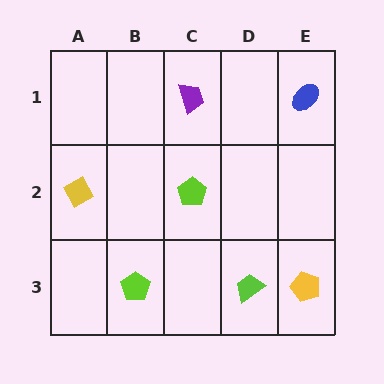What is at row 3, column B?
A lime pentagon.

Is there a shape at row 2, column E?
No, that cell is empty.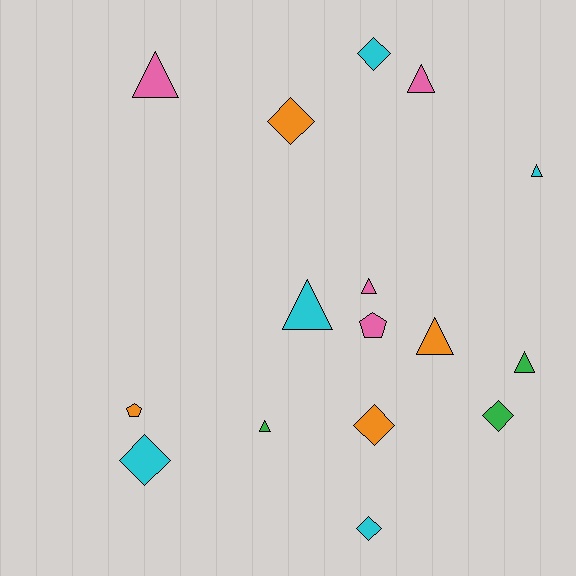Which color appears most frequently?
Cyan, with 5 objects.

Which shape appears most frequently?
Triangle, with 8 objects.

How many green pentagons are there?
There are no green pentagons.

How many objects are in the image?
There are 16 objects.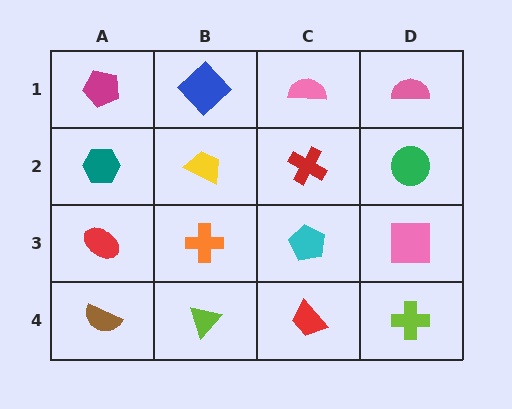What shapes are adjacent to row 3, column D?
A green circle (row 2, column D), a lime cross (row 4, column D), a cyan pentagon (row 3, column C).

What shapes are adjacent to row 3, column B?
A yellow trapezoid (row 2, column B), a lime triangle (row 4, column B), a red ellipse (row 3, column A), a cyan pentagon (row 3, column C).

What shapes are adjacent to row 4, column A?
A red ellipse (row 3, column A), a lime triangle (row 4, column B).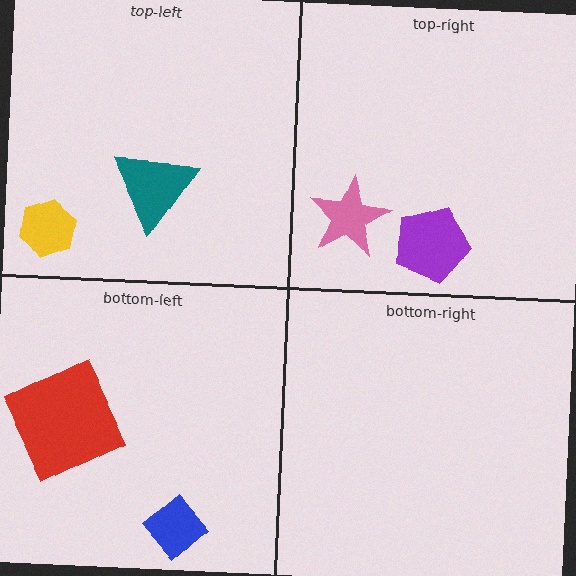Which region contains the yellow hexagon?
The top-left region.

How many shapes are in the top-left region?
2.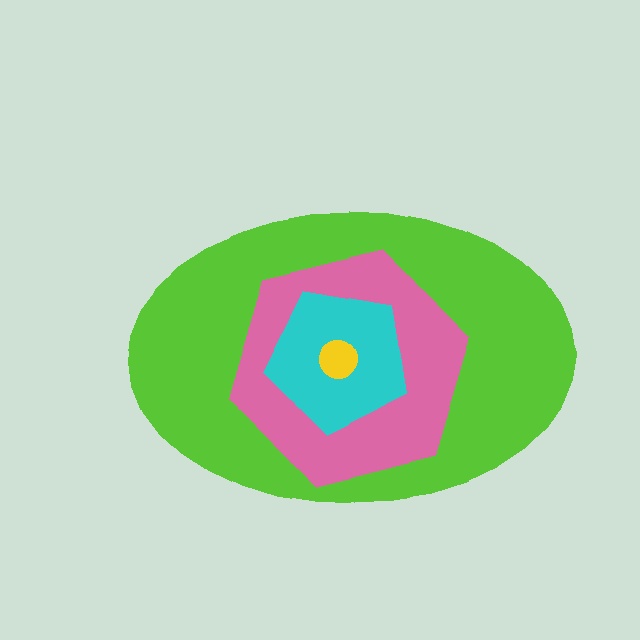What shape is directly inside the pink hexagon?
The cyan pentagon.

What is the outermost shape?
The lime ellipse.